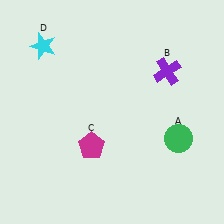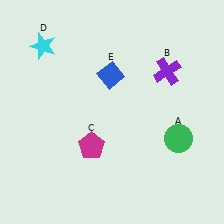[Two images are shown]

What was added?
A blue diamond (E) was added in Image 2.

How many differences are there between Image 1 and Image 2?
There is 1 difference between the two images.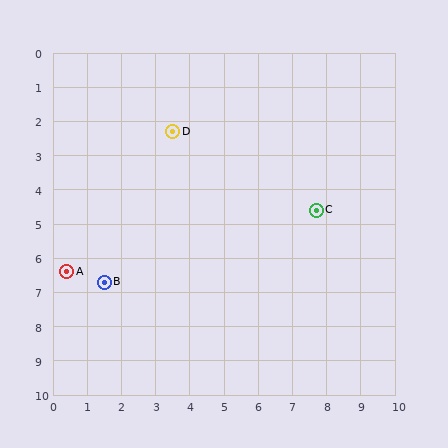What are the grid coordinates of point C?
Point C is at approximately (7.7, 4.6).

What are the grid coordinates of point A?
Point A is at approximately (0.4, 6.4).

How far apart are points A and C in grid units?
Points A and C are about 7.5 grid units apart.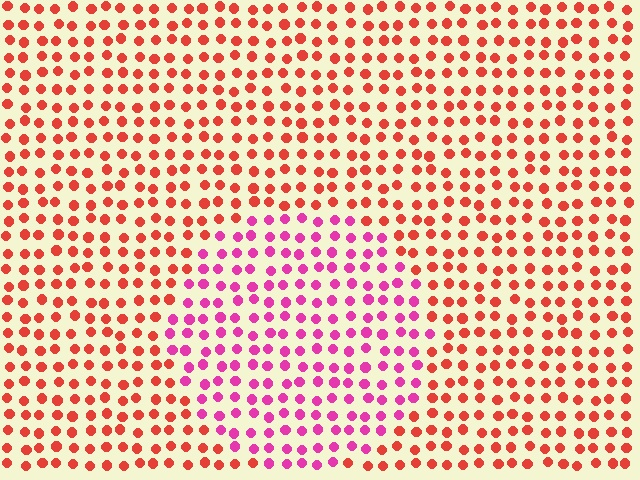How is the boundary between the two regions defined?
The boundary is defined purely by a slight shift in hue (about 44 degrees). Spacing, size, and orientation are identical on both sides.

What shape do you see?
I see a circle.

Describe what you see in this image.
The image is filled with small red elements in a uniform arrangement. A circle-shaped region is visible where the elements are tinted to a slightly different hue, forming a subtle color boundary.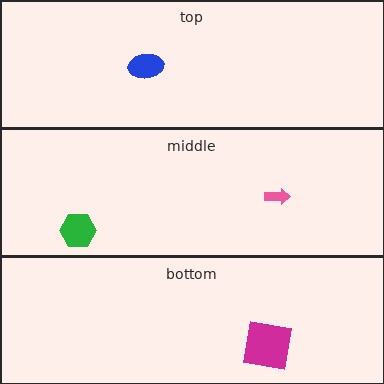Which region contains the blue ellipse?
The top region.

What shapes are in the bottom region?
The magenta square.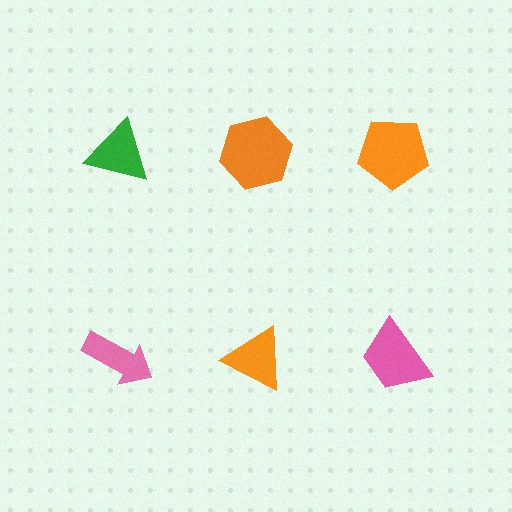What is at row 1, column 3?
An orange pentagon.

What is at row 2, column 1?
A pink arrow.